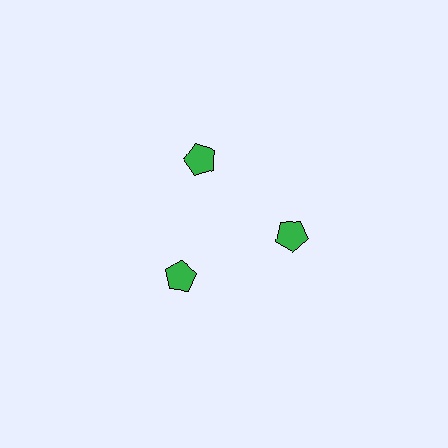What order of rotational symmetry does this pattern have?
This pattern has 3-fold rotational symmetry.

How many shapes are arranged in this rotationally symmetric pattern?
There are 3 shapes, arranged in 3 groups of 1.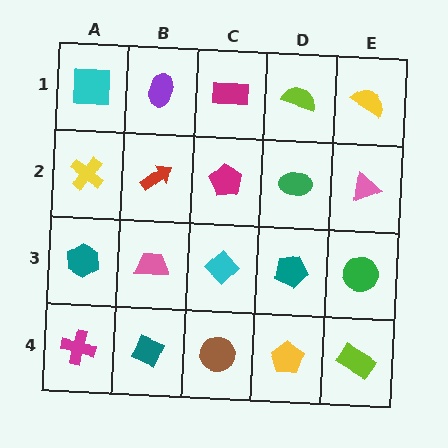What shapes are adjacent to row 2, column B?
A purple ellipse (row 1, column B), a pink trapezoid (row 3, column B), a yellow cross (row 2, column A), a magenta pentagon (row 2, column C).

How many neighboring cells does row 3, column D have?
4.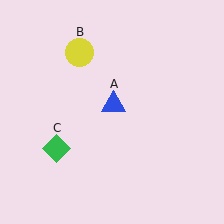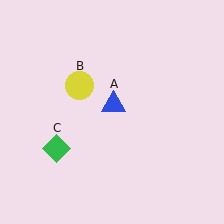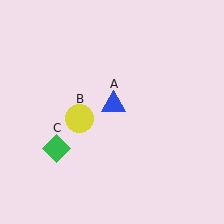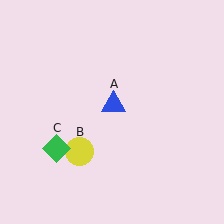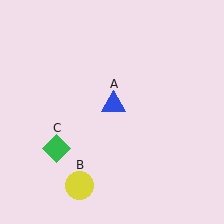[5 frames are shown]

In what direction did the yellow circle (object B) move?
The yellow circle (object B) moved down.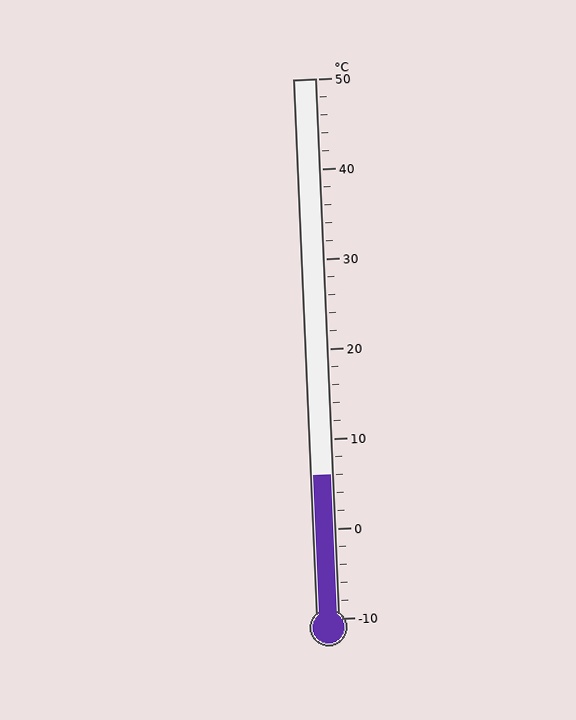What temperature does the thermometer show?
The thermometer shows approximately 6°C.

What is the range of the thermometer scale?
The thermometer scale ranges from -10°C to 50°C.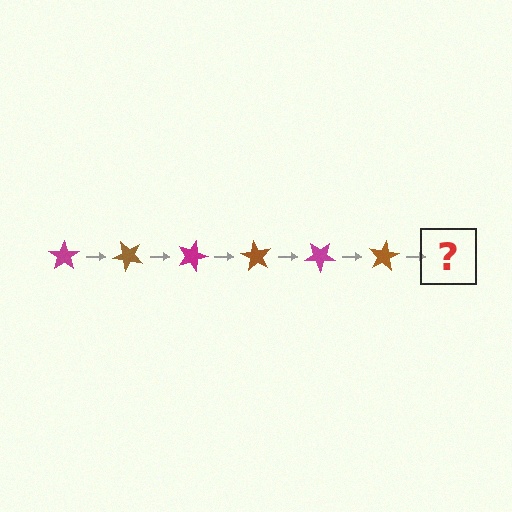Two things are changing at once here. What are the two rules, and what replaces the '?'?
The two rules are that it rotates 45 degrees each step and the color cycles through magenta and brown. The '?' should be a magenta star, rotated 270 degrees from the start.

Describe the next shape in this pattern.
It should be a magenta star, rotated 270 degrees from the start.